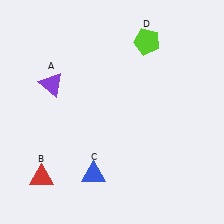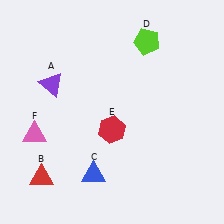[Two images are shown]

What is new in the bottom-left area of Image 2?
A pink triangle (F) was added in the bottom-left area of Image 2.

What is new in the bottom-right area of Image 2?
A red hexagon (E) was added in the bottom-right area of Image 2.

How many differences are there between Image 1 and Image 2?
There are 2 differences between the two images.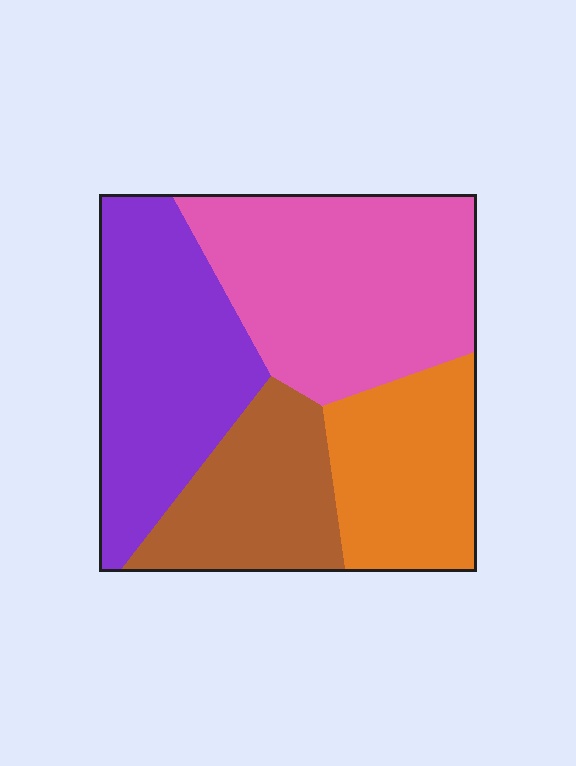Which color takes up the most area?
Pink, at roughly 35%.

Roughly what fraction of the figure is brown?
Brown takes up about one sixth (1/6) of the figure.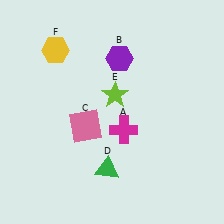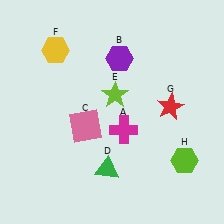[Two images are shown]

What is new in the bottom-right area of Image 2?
A lime hexagon (H) was added in the bottom-right area of Image 2.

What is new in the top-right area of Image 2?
A red star (G) was added in the top-right area of Image 2.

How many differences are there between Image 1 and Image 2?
There are 2 differences between the two images.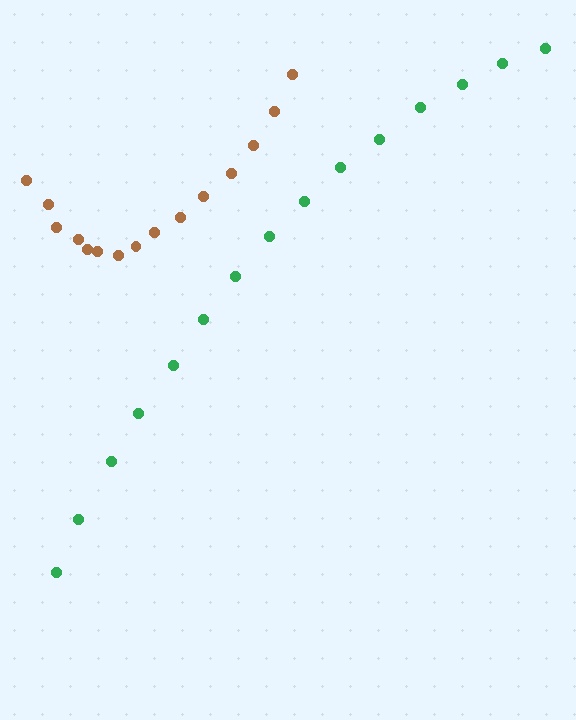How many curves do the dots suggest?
There are 2 distinct paths.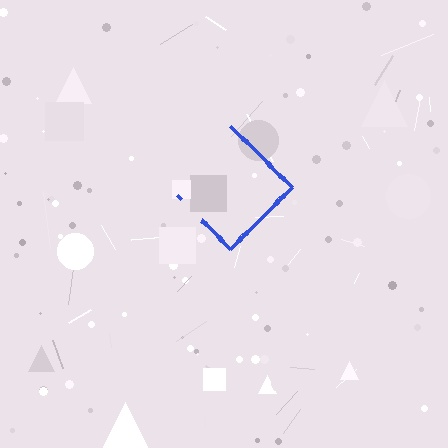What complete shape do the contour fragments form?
The contour fragments form a diamond.